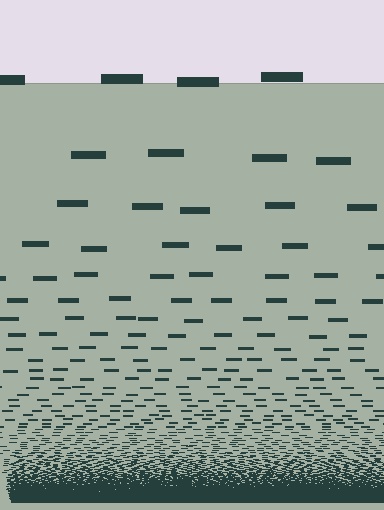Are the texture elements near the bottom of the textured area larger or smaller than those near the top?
Smaller. The gradient is inverted — elements near the bottom are smaller and denser.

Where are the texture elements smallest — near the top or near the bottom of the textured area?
Near the bottom.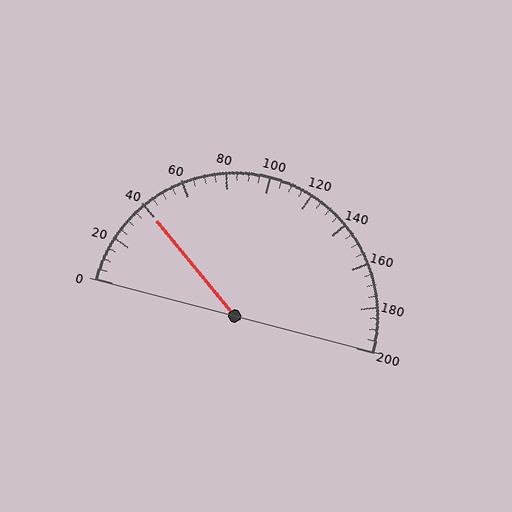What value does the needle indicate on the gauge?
The needle indicates approximately 40.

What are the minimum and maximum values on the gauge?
The gauge ranges from 0 to 200.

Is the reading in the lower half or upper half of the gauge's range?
The reading is in the lower half of the range (0 to 200).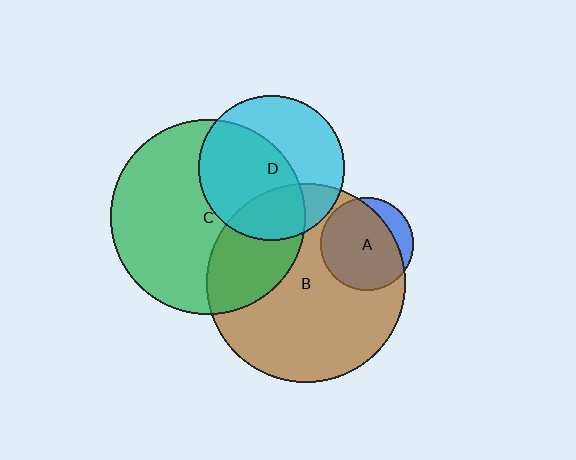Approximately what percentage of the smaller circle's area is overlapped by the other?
Approximately 25%.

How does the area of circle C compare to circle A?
Approximately 4.4 times.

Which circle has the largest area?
Circle B (brown).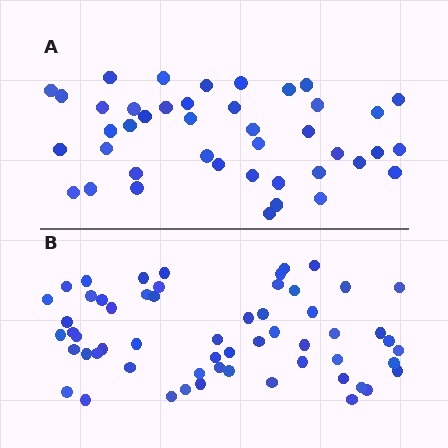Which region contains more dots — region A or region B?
Region B (the bottom region) has more dots.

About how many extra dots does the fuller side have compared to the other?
Region B has approximately 15 more dots than region A.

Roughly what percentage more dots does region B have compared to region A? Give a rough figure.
About 40% more.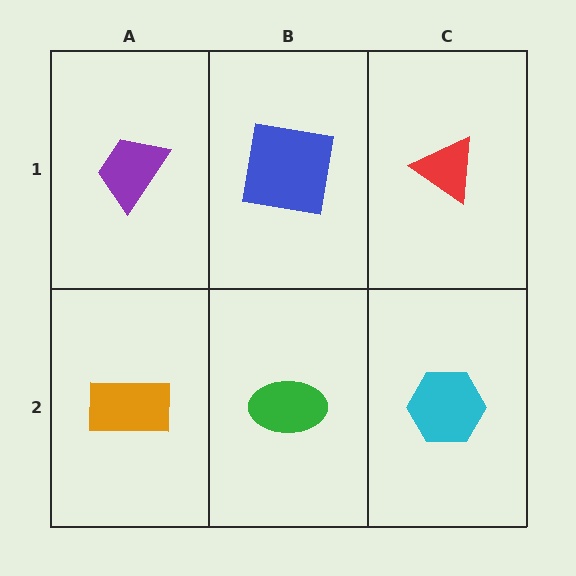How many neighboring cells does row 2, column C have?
2.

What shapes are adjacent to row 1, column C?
A cyan hexagon (row 2, column C), a blue square (row 1, column B).